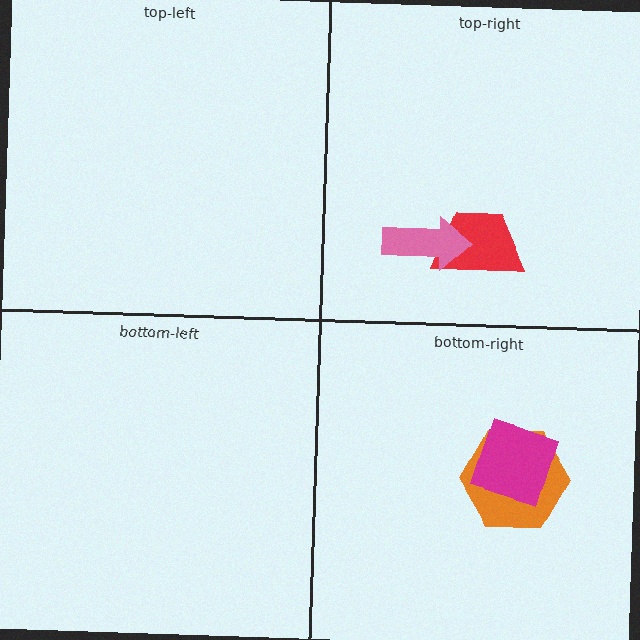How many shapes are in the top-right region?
2.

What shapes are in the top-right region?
The red trapezoid, the pink arrow.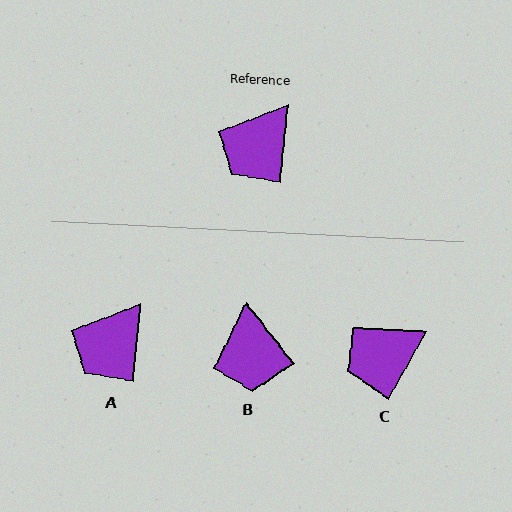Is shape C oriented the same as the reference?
No, it is off by about 24 degrees.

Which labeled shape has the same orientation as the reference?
A.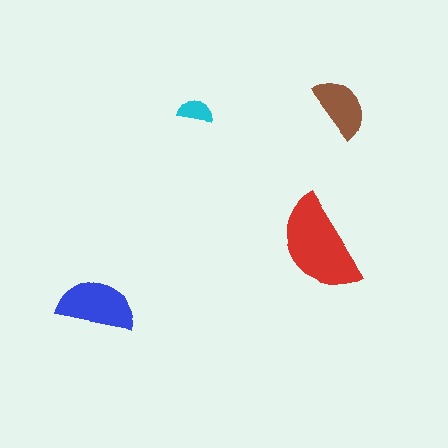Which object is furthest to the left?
The blue semicircle is leftmost.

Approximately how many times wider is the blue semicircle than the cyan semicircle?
About 2 times wider.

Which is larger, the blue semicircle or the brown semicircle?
The blue one.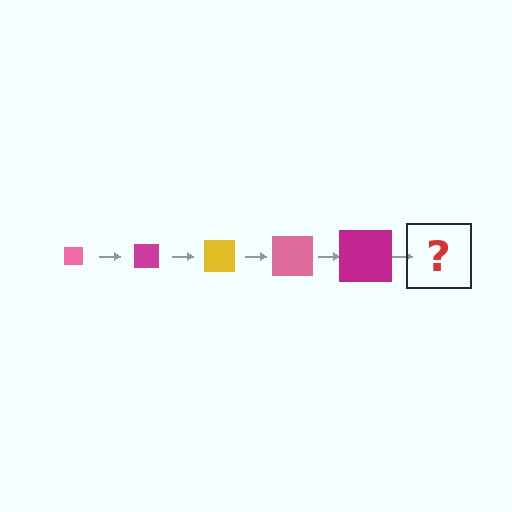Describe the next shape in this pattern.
It should be a yellow square, larger than the previous one.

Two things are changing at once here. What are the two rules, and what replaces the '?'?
The two rules are that the square grows larger each step and the color cycles through pink, magenta, and yellow. The '?' should be a yellow square, larger than the previous one.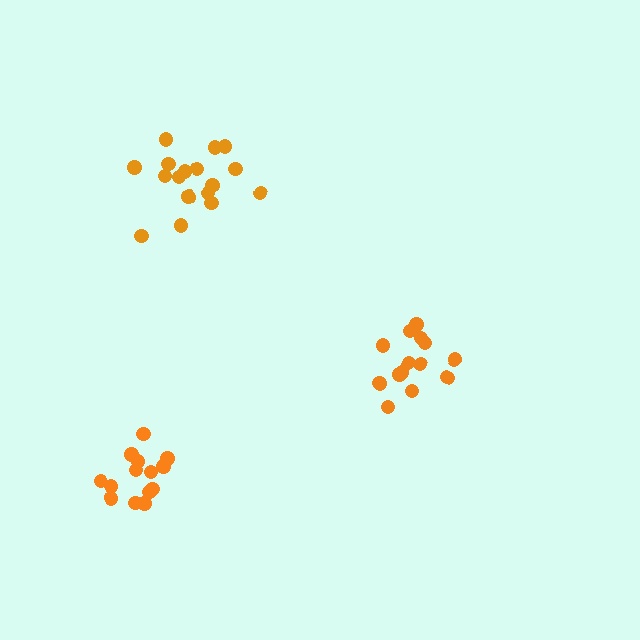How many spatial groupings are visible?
There are 3 spatial groupings.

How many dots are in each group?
Group 1: 17 dots, Group 2: 14 dots, Group 3: 15 dots (46 total).